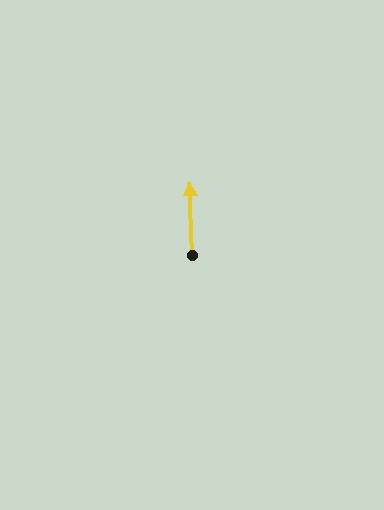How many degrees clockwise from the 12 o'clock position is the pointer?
Approximately 358 degrees.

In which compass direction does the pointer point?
North.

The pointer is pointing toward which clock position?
Roughly 12 o'clock.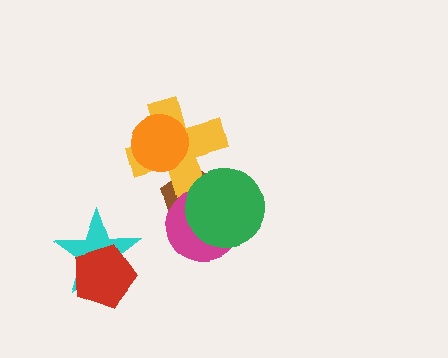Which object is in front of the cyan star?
The red pentagon is in front of the cyan star.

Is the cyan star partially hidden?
Yes, it is partially covered by another shape.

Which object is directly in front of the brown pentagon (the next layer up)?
The yellow cross is directly in front of the brown pentagon.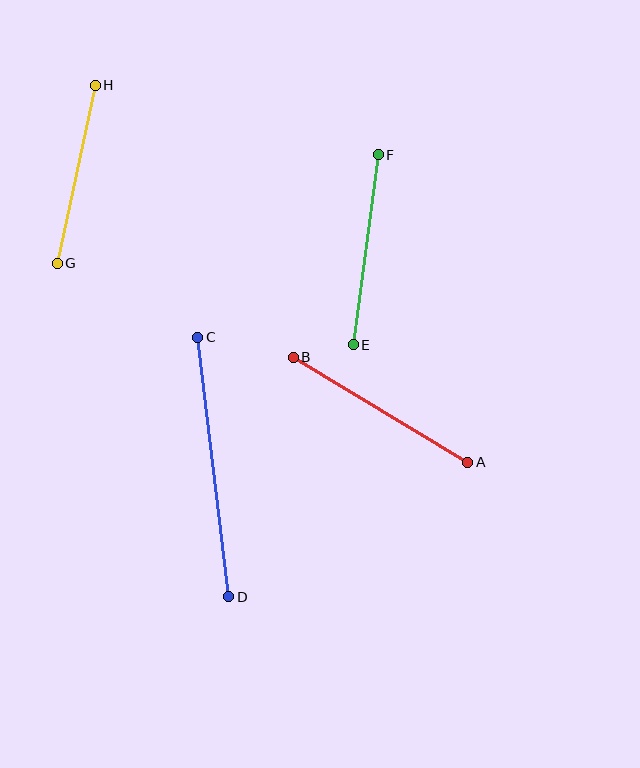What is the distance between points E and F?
The distance is approximately 192 pixels.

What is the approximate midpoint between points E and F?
The midpoint is at approximately (366, 250) pixels.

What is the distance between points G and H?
The distance is approximately 182 pixels.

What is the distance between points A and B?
The distance is approximately 204 pixels.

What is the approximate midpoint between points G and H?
The midpoint is at approximately (76, 174) pixels.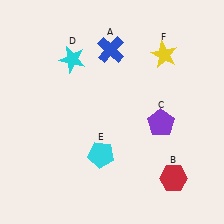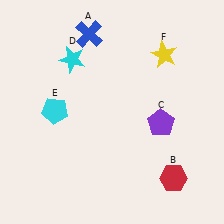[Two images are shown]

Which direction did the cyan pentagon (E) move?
The cyan pentagon (E) moved left.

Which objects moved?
The objects that moved are: the blue cross (A), the cyan pentagon (E).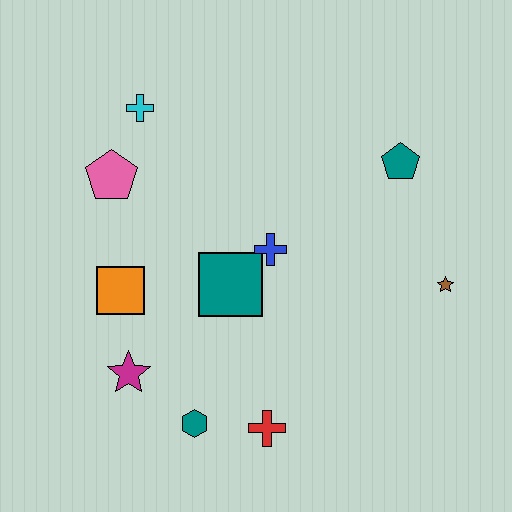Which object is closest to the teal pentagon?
The brown star is closest to the teal pentagon.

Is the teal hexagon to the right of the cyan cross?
Yes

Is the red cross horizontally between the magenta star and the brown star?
Yes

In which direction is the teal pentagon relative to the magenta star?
The teal pentagon is to the right of the magenta star.